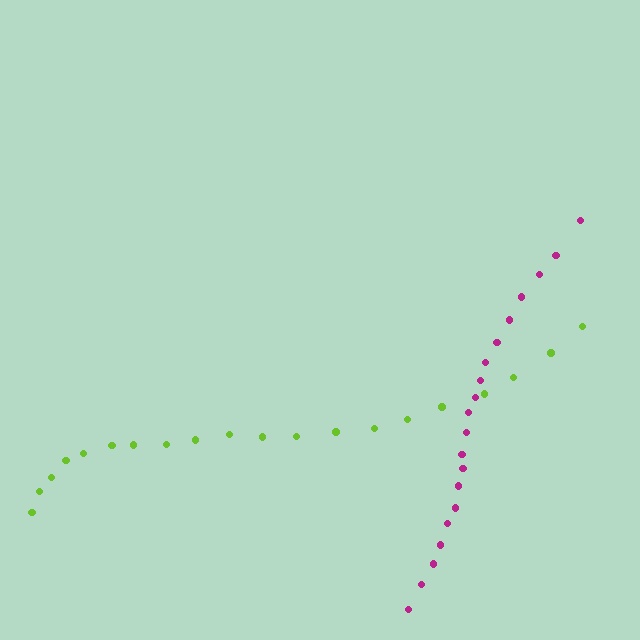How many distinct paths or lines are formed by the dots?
There are 2 distinct paths.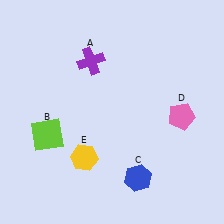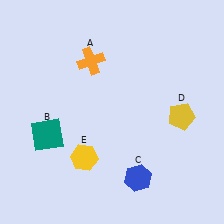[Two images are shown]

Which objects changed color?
A changed from purple to orange. B changed from lime to teal. D changed from pink to yellow.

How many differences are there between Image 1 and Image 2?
There are 3 differences between the two images.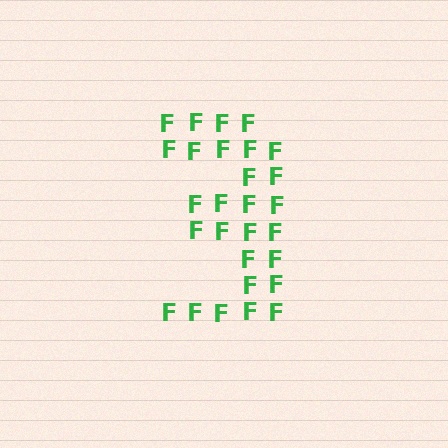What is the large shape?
The large shape is the digit 3.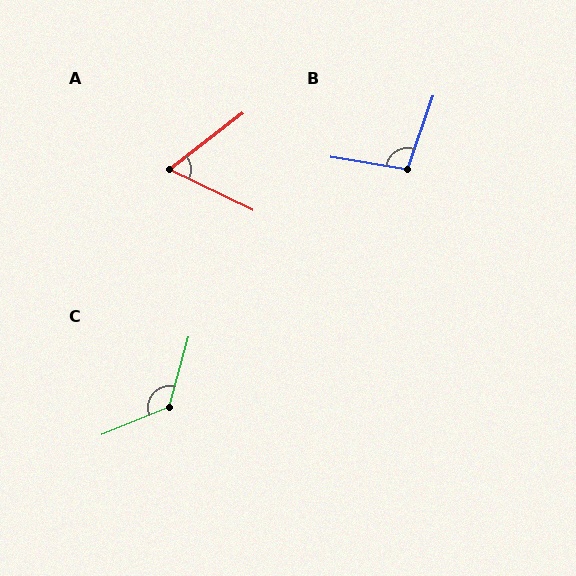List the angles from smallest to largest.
A (63°), B (100°), C (128°).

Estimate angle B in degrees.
Approximately 100 degrees.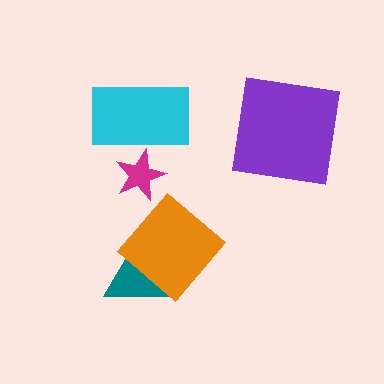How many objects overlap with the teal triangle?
1 object overlaps with the teal triangle.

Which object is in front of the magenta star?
The cyan rectangle is in front of the magenta star.